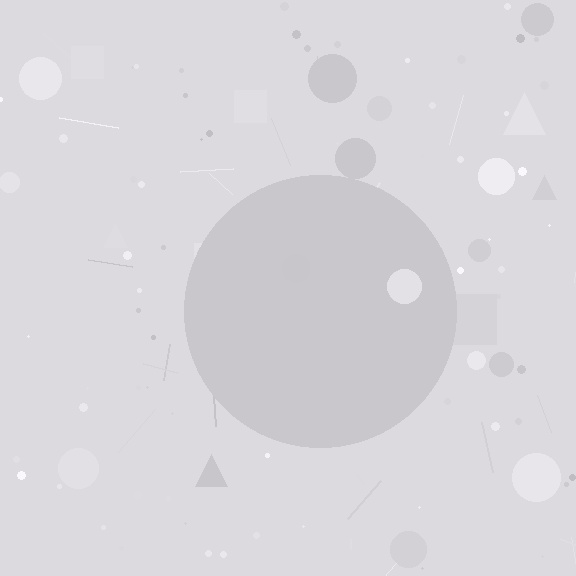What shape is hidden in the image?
A circle is hidden in the image.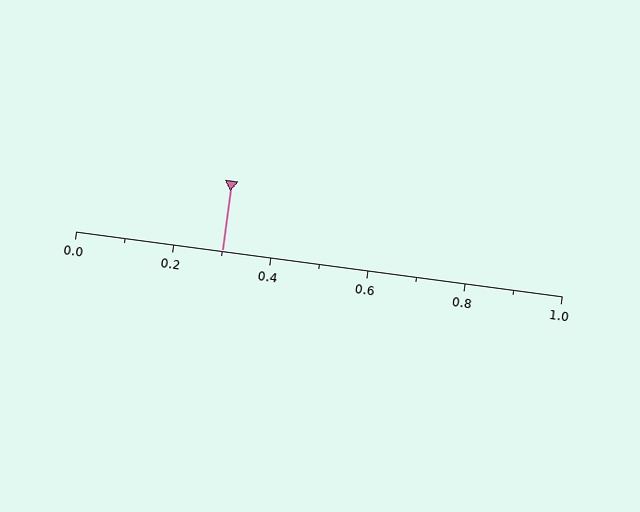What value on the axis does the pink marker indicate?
The marker indicates approximately 0.3.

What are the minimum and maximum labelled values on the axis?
The axis runs from 0.0 to 1.0.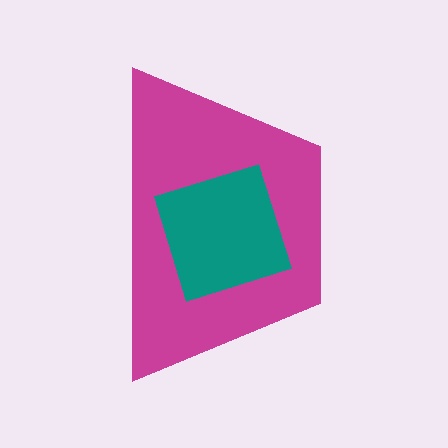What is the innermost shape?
The teal square.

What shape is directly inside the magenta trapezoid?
The teal square.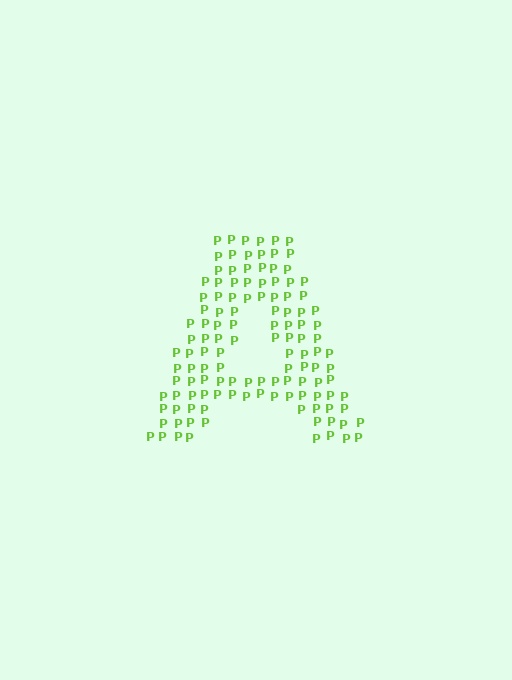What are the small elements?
The small elements are letter P's.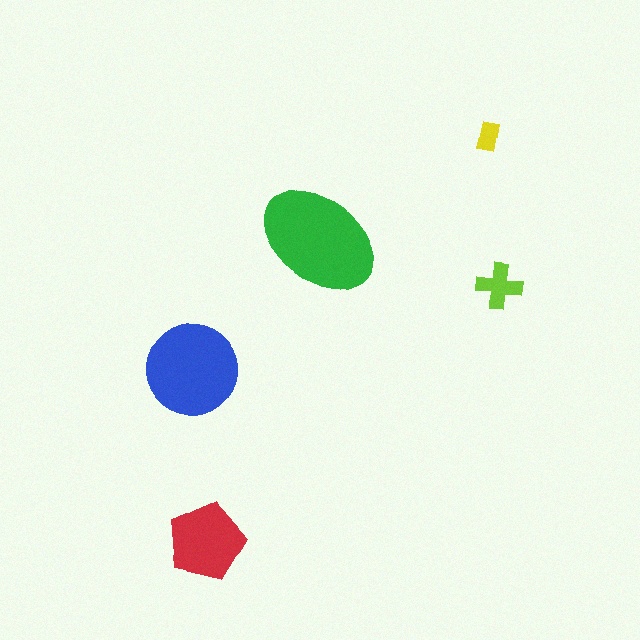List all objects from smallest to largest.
The yellow rectangle, the lime cross, the red pentagon, the blue circle, the green ellipse.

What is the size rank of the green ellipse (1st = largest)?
1st.